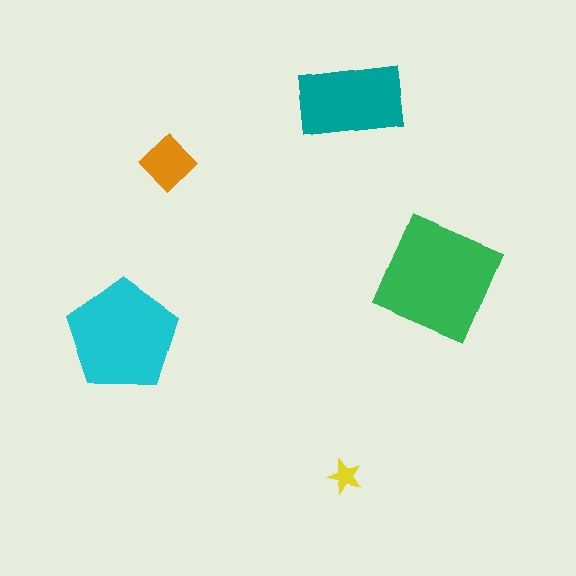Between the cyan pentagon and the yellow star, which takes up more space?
The cyan pentagon.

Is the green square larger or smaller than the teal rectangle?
Larger.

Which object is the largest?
The green square.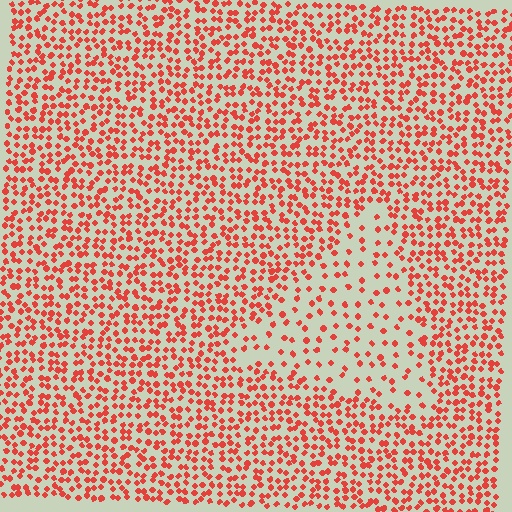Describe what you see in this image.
The image contains small red elements arranged at two different densities. A triangle-shaped region is visible where the elements are less densely packed than the surrounding area.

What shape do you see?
I see a triangle.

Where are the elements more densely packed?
The elements are more densely packed outside the triangle boundary.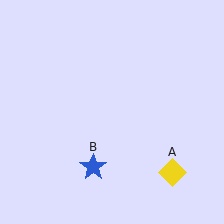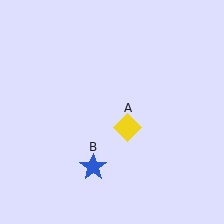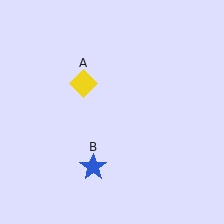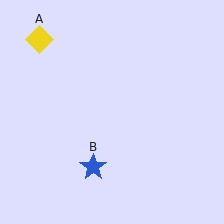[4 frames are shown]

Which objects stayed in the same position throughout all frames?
Blue star (object B) remained stationary.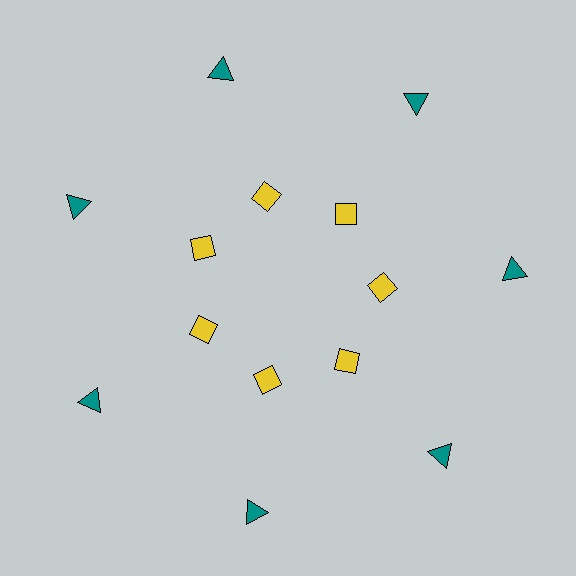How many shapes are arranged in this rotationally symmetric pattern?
There are 14 shapes, arranged in 7 groups of 2.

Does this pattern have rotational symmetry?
Yes, this pattern has 7-fold rotational symmetry. It looks the same after rotating 51 degrees around the center.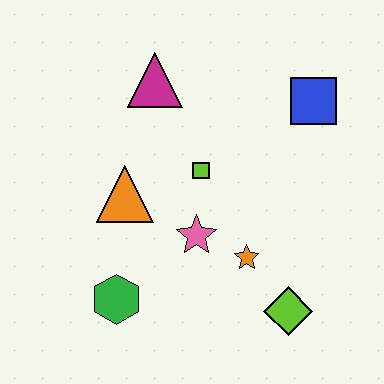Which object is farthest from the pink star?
The blue square is farthest from the pink star.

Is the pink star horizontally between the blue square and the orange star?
No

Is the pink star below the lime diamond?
No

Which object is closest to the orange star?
The pink star is closest to the orange star.